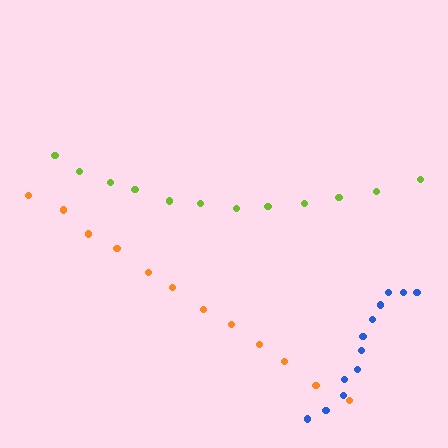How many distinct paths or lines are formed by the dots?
There are 3 distinct paths.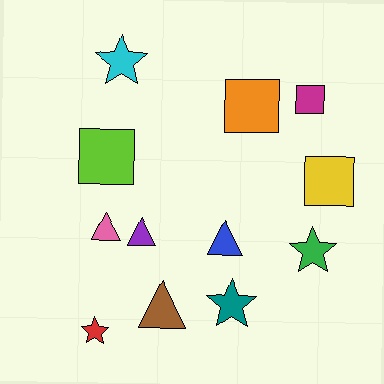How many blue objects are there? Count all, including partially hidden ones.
There is 1 blue object.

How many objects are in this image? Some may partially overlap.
There are 12 objects.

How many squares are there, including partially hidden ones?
There are 4 squares.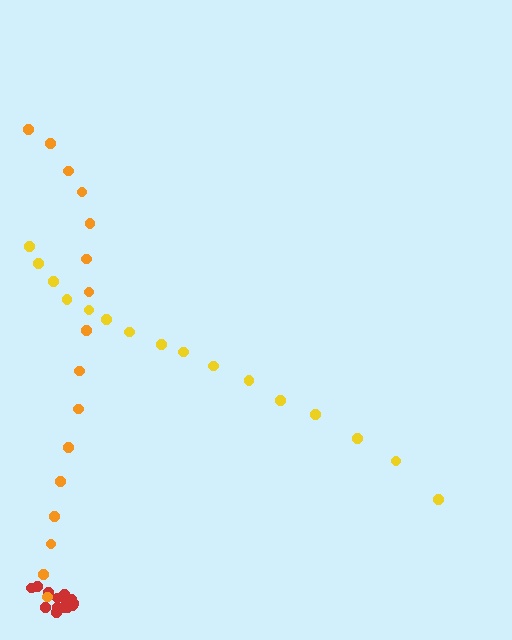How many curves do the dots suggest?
There are 3 distinct paths.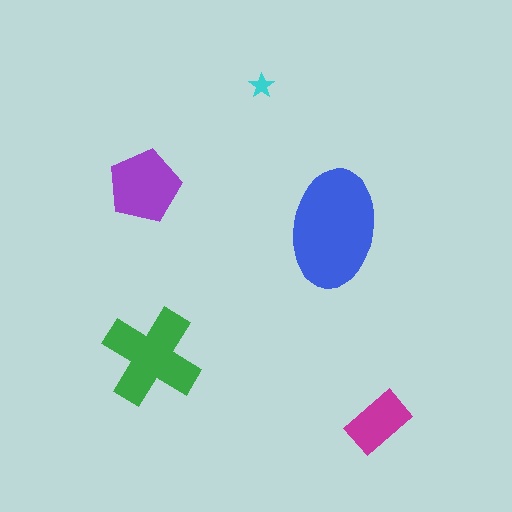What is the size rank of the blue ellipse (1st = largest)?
1st.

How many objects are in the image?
There are 5 objects in the image.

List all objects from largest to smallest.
The blue ellipse, the green cross, the purple pentagon, the magenta rectangle, the cyan star.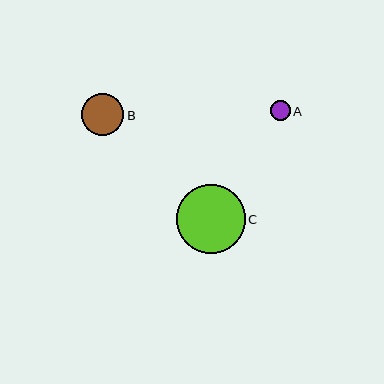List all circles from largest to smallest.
From largest to smallest: C, B, A.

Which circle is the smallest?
Circle A is the smallest with a size of approximately 20 pixels.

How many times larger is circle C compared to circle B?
Circle C is approximately 1.6 times the size of circle B.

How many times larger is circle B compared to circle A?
Circle B is approximately 2.1 times the size of circle A.